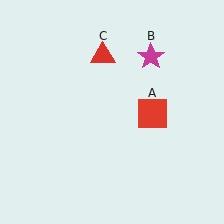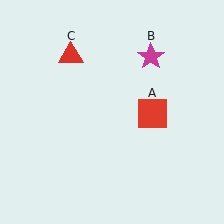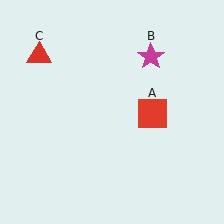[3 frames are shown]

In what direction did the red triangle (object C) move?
The red triangle (object C) moved left.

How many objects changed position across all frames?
1 object changed position: red triangle (object C).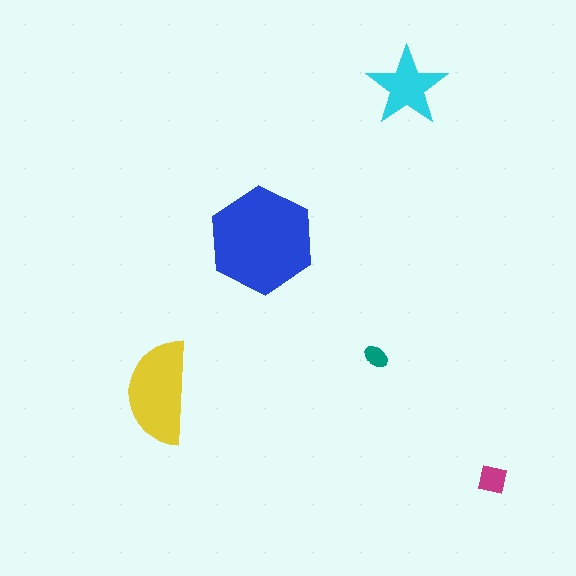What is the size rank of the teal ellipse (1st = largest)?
5th.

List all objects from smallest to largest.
The teal ellipse, the magenta square, the cyan star, the yellow semicircle, the blue hexagon.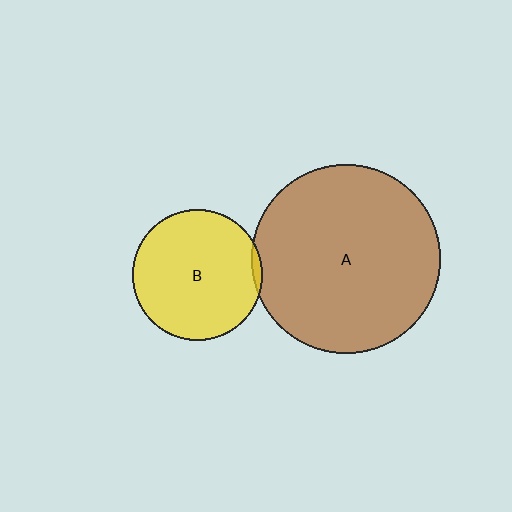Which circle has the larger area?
Circle A (brown).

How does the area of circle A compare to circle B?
Approximately 2.1 times.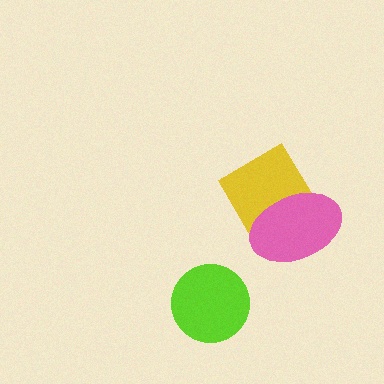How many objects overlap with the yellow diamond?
1 object overlaps with the yellow diamond.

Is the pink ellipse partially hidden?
No, no other shape covers it.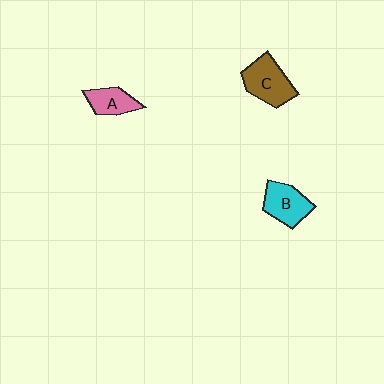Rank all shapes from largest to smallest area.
From largest to smallest: C (brown), B (cyan), A (pink).